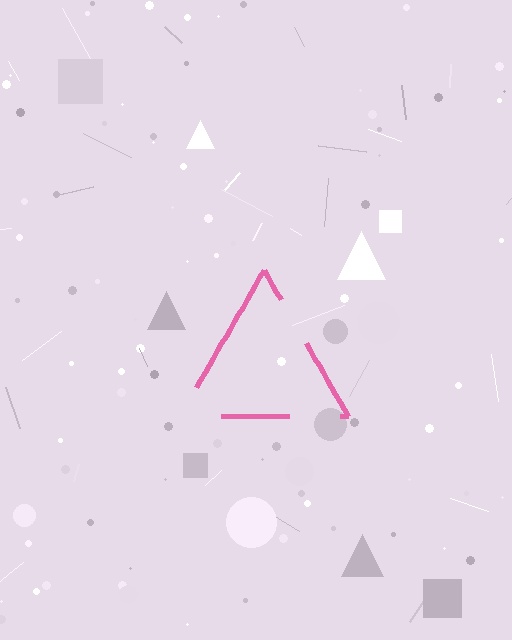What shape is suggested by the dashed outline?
The dashed outline suggests a triangle.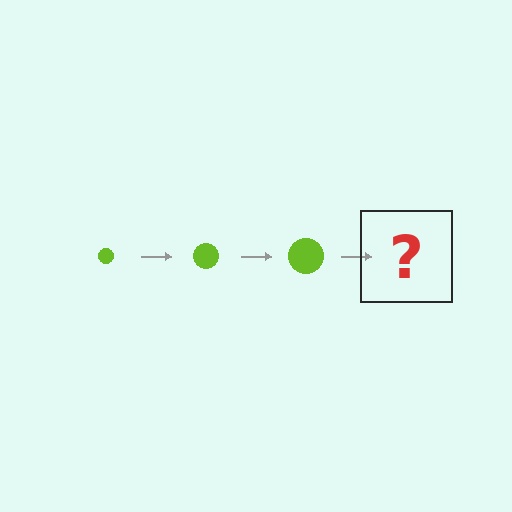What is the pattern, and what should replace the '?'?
The pattern is that the circle gets progressively larger each step. The '?' should be a lime circle, larger than the previous one.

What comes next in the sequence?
The next element should be a lime circle, larger than the previous one.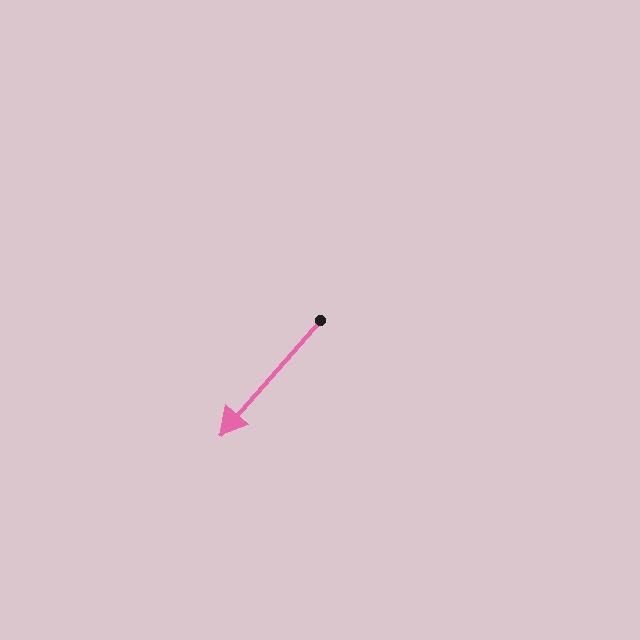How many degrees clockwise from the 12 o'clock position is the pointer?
Approximately 221 degrees.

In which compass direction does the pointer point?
Southwest.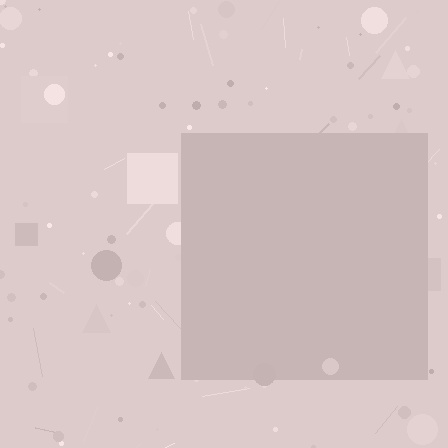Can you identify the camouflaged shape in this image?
The camouflaged shape is a square.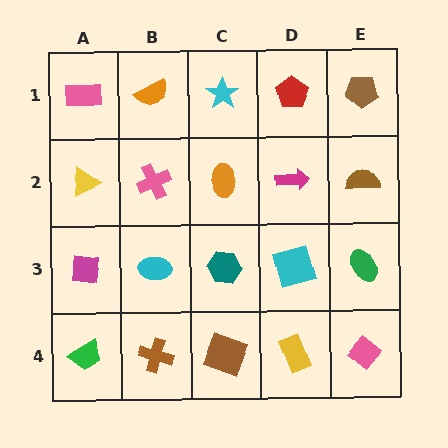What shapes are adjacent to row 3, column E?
A brown semicircle (row 2, column E), a pink diamond (row 4, column E), a cyan square (row 3, column D).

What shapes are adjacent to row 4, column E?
A green ellipse (row 3, column E), a yellow rectangle (row 4, column D).